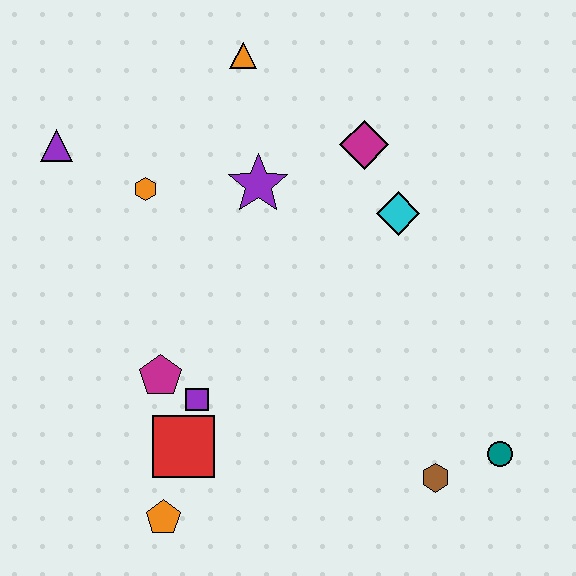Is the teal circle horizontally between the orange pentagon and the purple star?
No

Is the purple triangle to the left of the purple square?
Yes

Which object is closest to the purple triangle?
The orange hexagon is closest to the purple triangle.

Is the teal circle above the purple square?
No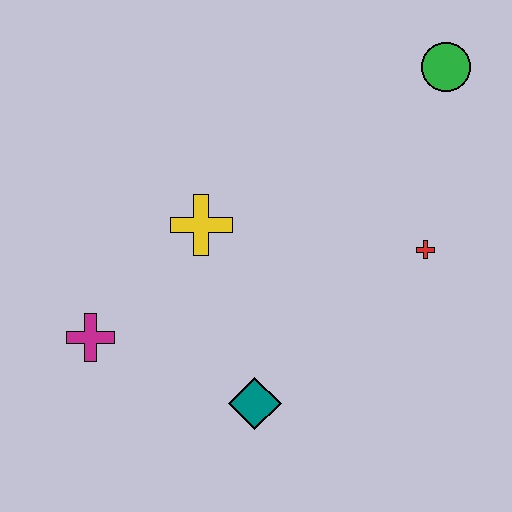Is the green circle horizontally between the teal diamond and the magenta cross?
No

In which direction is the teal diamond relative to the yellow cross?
The teal diamond is below the yellow cross.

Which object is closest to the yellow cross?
The magenta cross is closest to the yellow cross.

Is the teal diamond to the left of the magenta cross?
No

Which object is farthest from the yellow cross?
The green circle is farthest from the yellow cross.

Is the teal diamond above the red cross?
No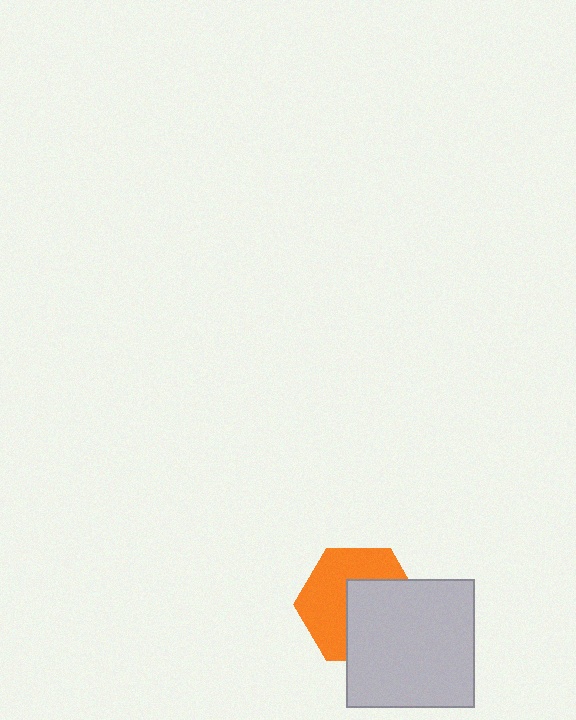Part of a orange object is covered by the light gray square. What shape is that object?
It is a hexagon.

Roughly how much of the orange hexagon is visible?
About half of it is visible (roughly 53%).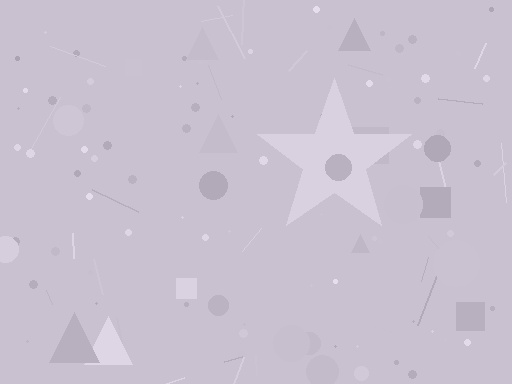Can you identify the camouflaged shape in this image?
The camouflaged shape is a star.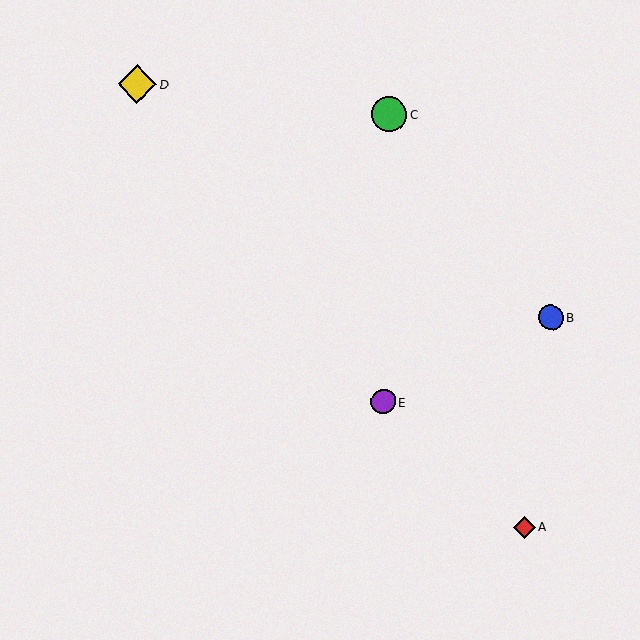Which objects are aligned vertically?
Objects C, E are aligned vertically.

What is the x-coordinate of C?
Object C is at x≈389.